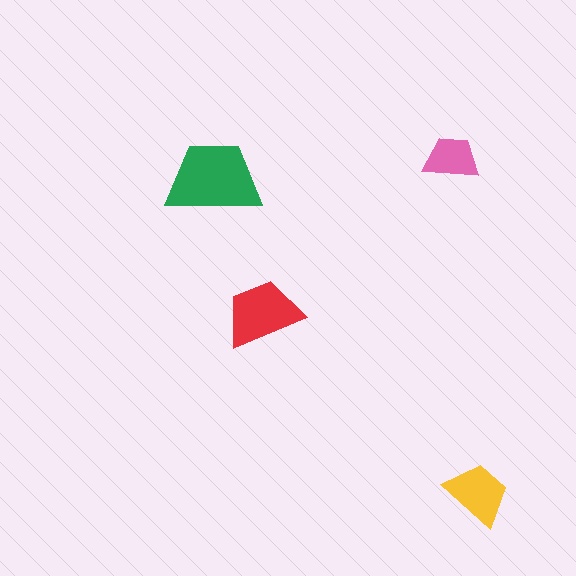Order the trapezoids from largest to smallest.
the green one, the red one, the yellow one, the pink one.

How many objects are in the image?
There are 4 objects in the image.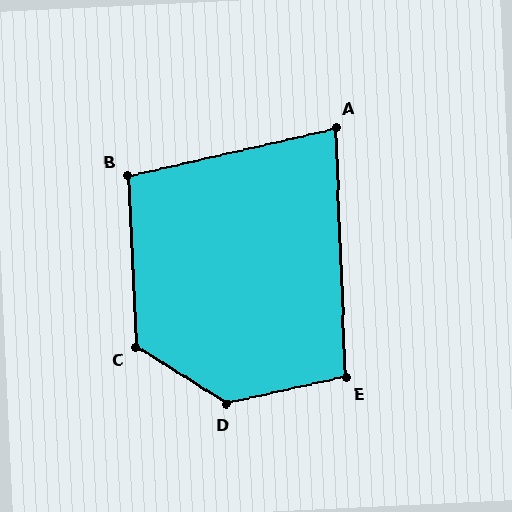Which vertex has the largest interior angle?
D, at approximately 135 degrees.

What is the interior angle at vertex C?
Approximately 124 degrees (obtuse).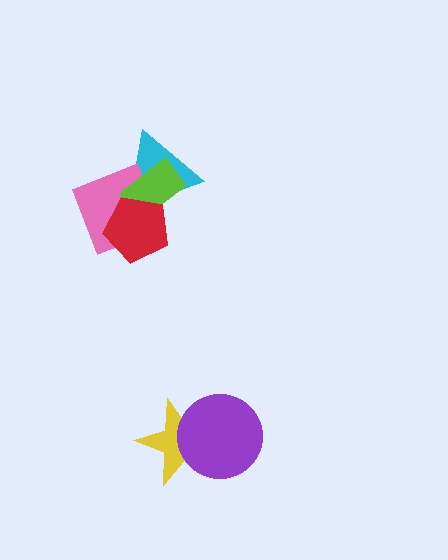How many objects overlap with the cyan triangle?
3 objects overlap with the cyan triangle.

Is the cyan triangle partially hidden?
Yes, it is partially covered by another shape.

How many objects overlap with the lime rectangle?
3 objects overlap with the lime rectangle.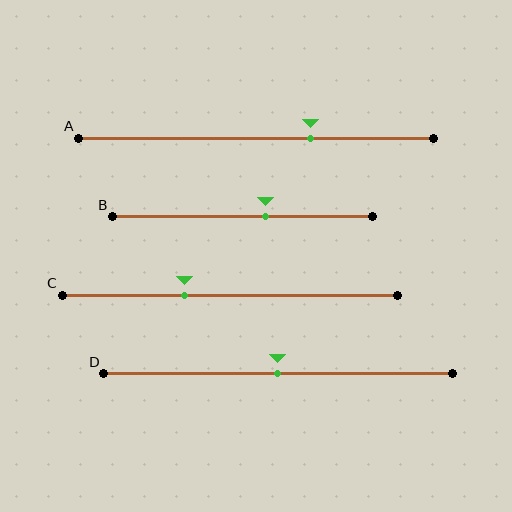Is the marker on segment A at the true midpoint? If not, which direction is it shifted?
No, the marker on segment A is shifted to the right by about 15% of the segment length.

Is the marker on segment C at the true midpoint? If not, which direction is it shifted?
No, the marker on segment C is shifted to the left by about 14% of the segment length.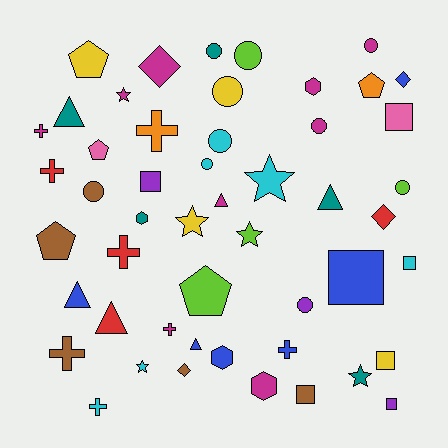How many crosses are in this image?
There are 8 crosses.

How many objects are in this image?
There are 50 objects.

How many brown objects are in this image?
There are 5 brown objects.